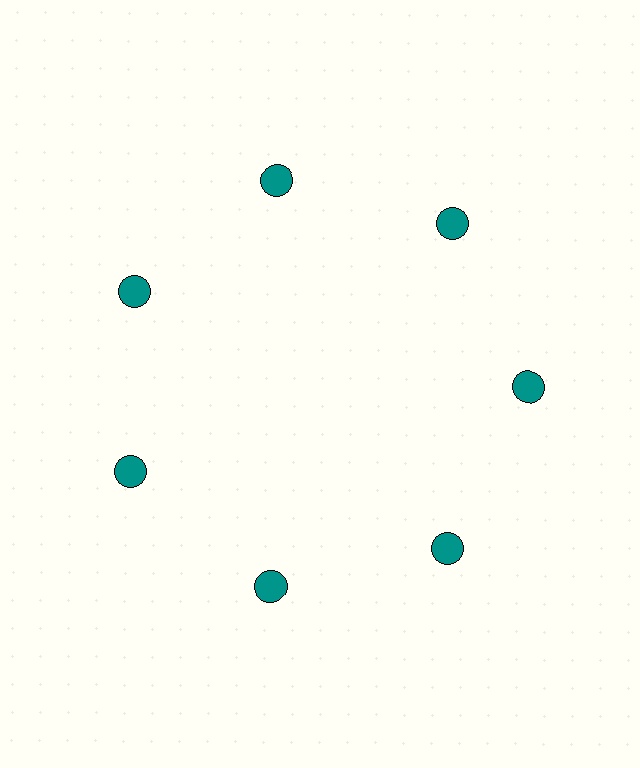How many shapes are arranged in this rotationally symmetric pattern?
There are 7 shapes, arranged in 7 groups of 1.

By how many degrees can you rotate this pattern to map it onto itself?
The pattern maps onto itself every 51 degrees of rotation.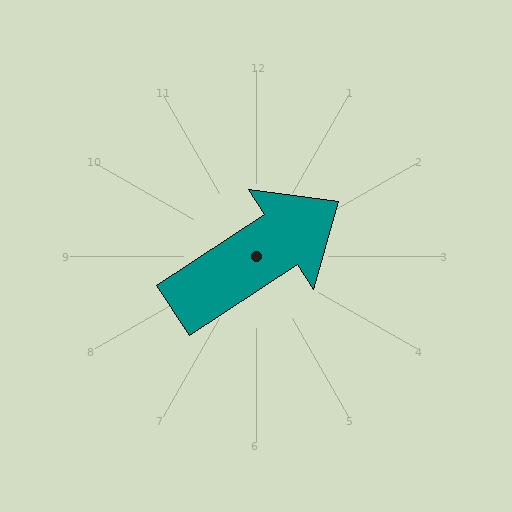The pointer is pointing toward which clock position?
Roughly 2 o'clock.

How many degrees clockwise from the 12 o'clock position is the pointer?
Approximately 57 degrees.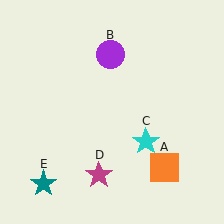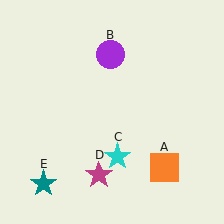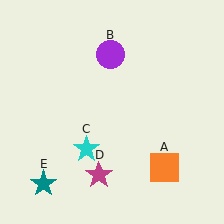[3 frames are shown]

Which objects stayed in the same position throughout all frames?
Orange square (object A) and purple circle (object B) and magenta star (object D) and teal star (object E) remained stationary.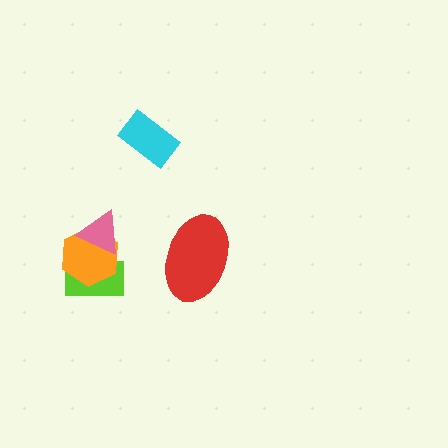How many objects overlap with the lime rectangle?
2 objects overlap with the lime rectangle.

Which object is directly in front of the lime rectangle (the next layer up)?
The orange hexagon is directly in front of the lime rectangle.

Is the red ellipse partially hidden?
No, no other shape covers it.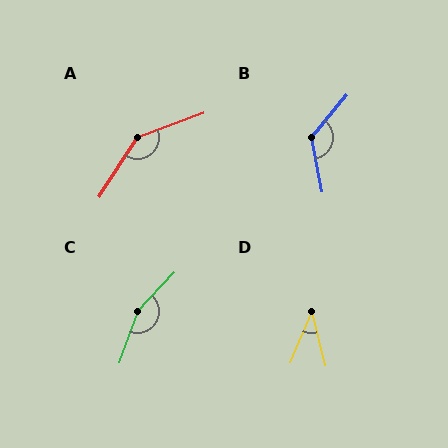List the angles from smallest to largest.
D (37°), B (129°), A (143°), C (157°).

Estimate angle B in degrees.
Approximately 129 degrees.